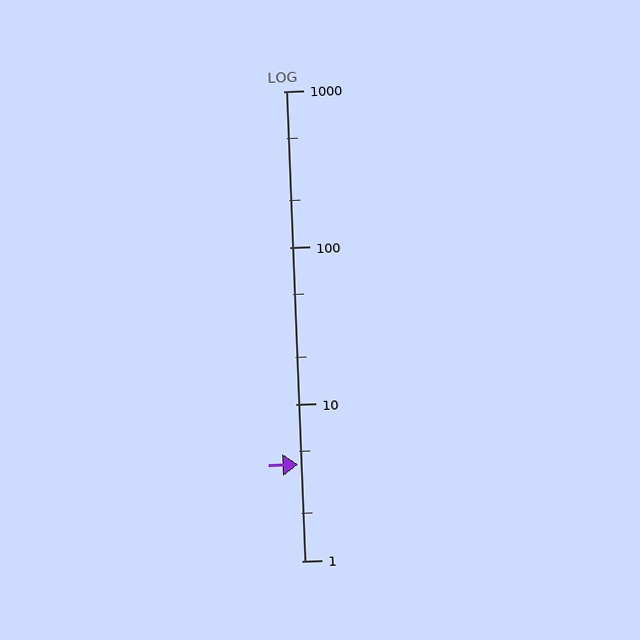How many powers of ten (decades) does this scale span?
The scale spans 3 decades, from 1 to 1000.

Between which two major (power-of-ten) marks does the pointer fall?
The pointer is between 1 and 10.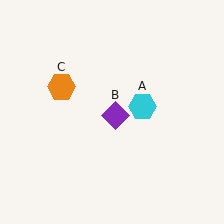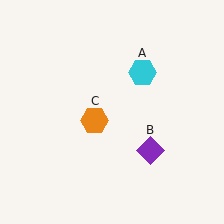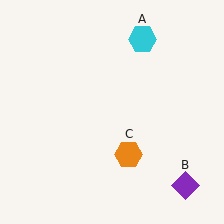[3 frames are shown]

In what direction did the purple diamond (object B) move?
The purple diamond (object B) moved down and to the right.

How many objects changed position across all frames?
3 objects changed position: cyan hexagon (object A), purple diamond (object B), orange hexagon (object C).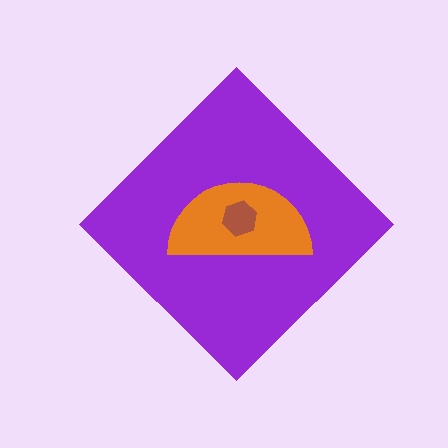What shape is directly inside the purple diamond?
The orange semicircle.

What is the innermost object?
The brown hexagon.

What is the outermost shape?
The purple diamond.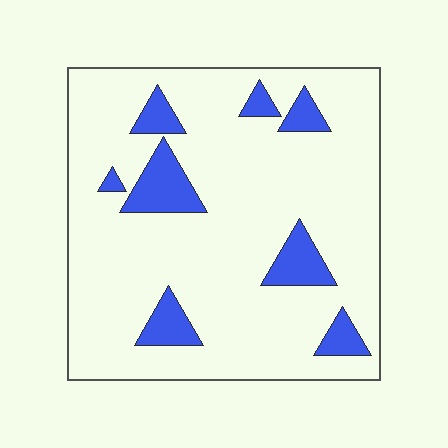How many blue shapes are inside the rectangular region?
8.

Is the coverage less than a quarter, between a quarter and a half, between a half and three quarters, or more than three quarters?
Less than a quarter.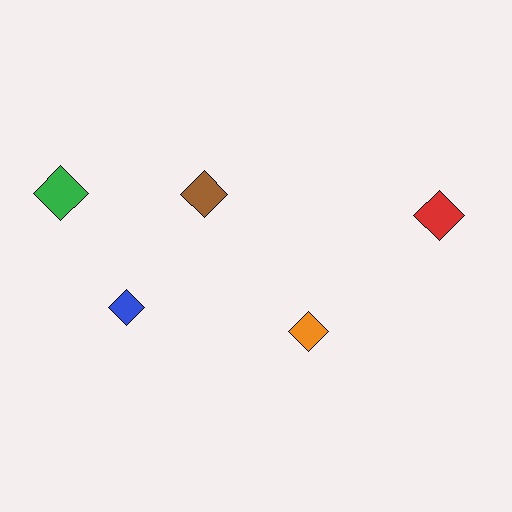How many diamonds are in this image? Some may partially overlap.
There are 5 diamonds.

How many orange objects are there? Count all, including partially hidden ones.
There is 1 orange object.